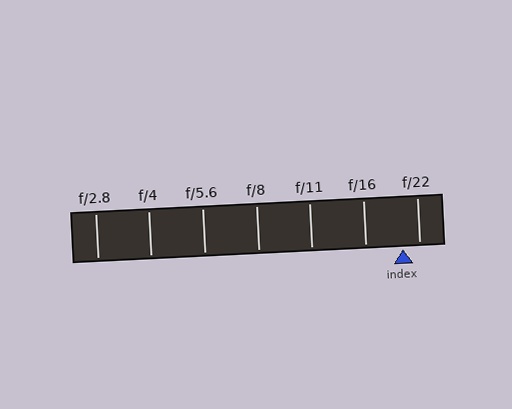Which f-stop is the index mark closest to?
The index mark is closest to f/22.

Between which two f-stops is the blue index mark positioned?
The index mark is between f/16 and f/22.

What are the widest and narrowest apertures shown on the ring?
The widest aperture shown is f/2.8 and the narrowest is f/22.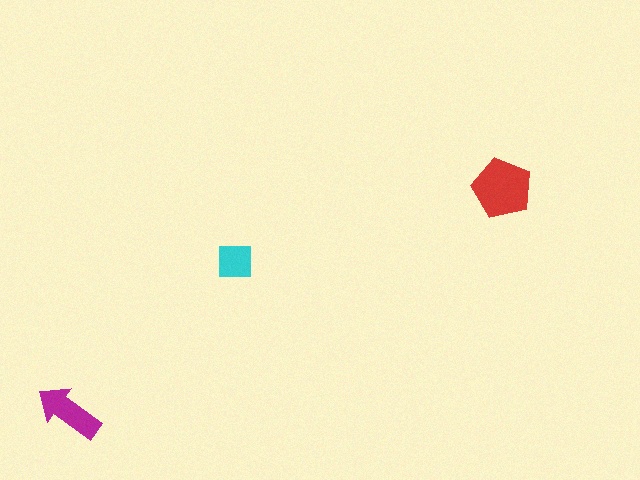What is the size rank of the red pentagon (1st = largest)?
1st.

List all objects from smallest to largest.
The cyan square, the magenta arrow, the red pentagon.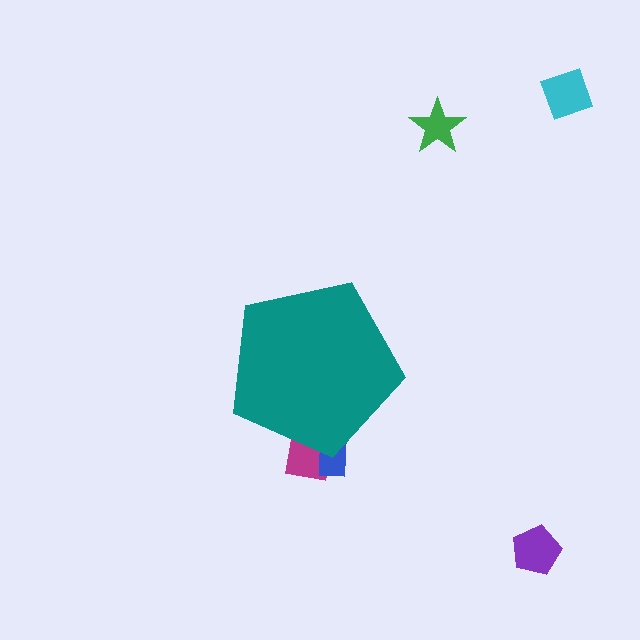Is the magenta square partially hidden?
Yes, the magenta square is partially hidden behind the teal pentagon.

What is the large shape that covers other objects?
A teal pentagon.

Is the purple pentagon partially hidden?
No, the purple pentagon is fully visible.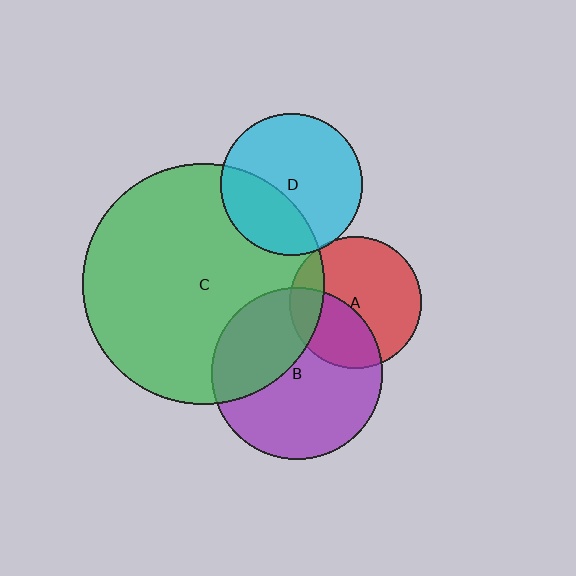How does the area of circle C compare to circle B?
Approximately 2.0 times.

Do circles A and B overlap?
Yes.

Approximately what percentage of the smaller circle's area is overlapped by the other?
Approximately 35%.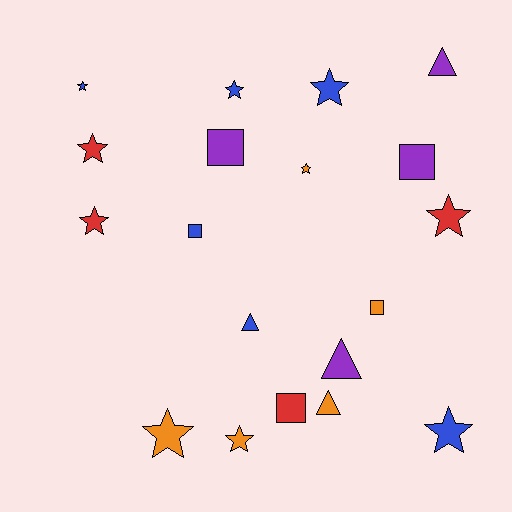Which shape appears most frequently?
Star, with 10 objects.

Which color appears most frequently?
Blue, with 6 objects.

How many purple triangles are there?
There are 2 purple triangles.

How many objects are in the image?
There are 19 objects.